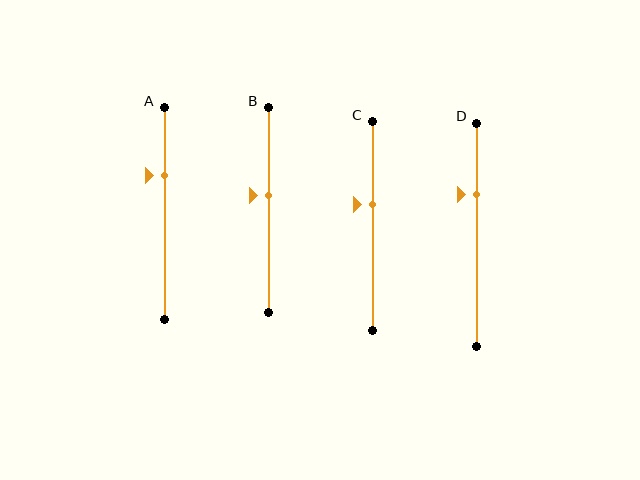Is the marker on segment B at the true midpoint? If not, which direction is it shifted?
No, the marker on segment B is shifted upward by about 7% of the segment length.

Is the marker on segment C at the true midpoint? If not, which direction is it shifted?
No, the marker on segment C is shifted upward by about 10% of the segment length.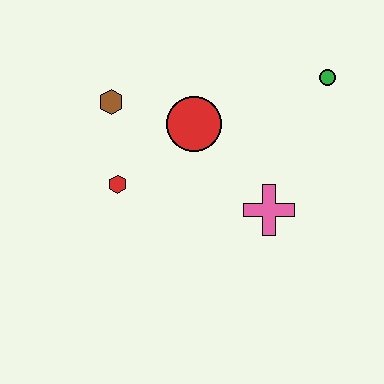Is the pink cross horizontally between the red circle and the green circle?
Yes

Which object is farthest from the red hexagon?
The green circle is farthest from the red hexagon.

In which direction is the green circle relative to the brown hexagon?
The green circle is to the right of the brown hexagon.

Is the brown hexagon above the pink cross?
Yes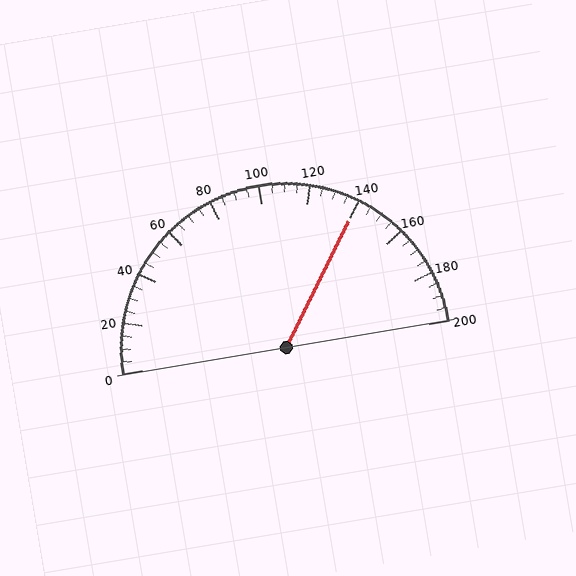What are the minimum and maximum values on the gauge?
The gauge ranges from 0 to 200.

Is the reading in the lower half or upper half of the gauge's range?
The reading is in the upper half of the range (0 to 200).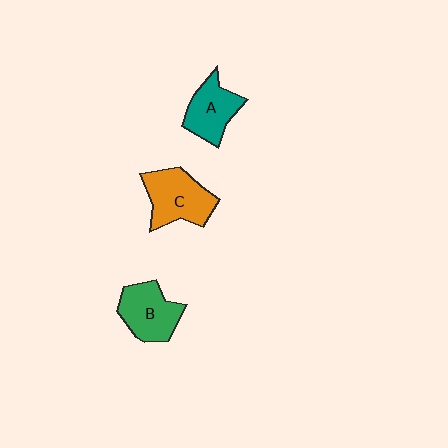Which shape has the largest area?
Shape C (orange).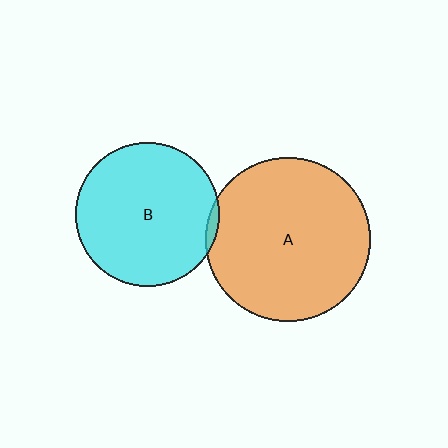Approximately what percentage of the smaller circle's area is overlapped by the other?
Approximately 5%.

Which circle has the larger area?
Circle A (orange).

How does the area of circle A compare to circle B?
Approximately 1.3 times.